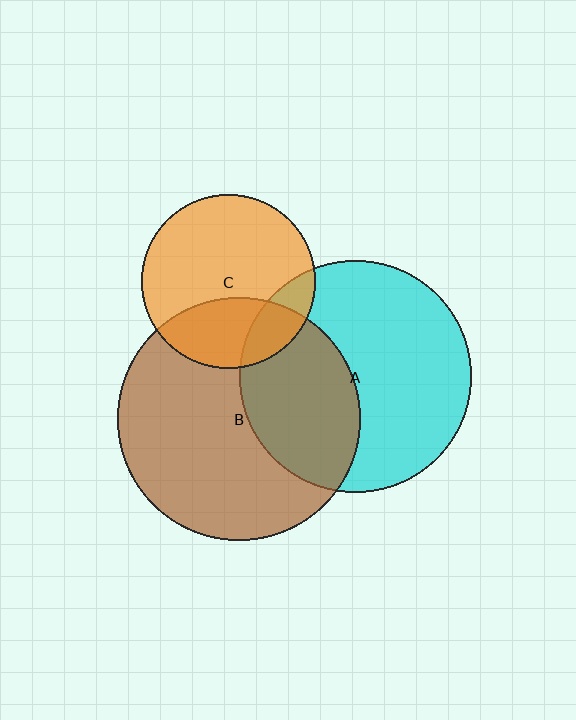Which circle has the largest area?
Circle B (brown).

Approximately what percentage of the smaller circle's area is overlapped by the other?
Approximately 15%.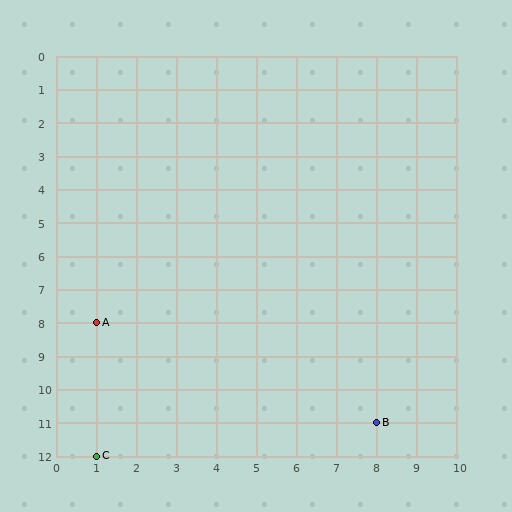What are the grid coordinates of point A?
Point A is at grid coordinates (1, 8).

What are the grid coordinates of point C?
Point C is at grid coordinates (1, 12).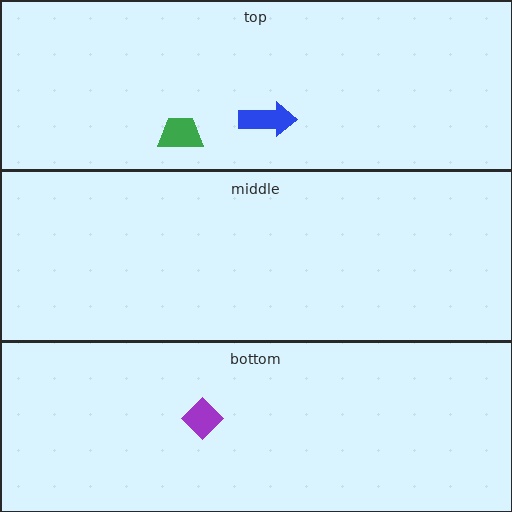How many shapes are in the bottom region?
1.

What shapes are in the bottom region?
The purple diamond.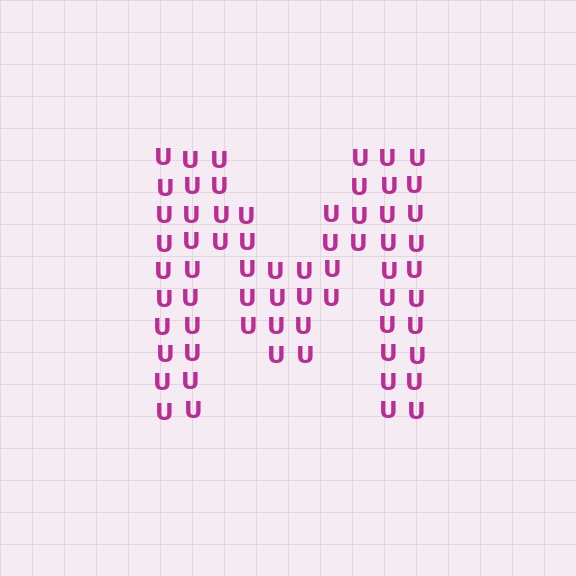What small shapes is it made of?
It is made of small letter U's.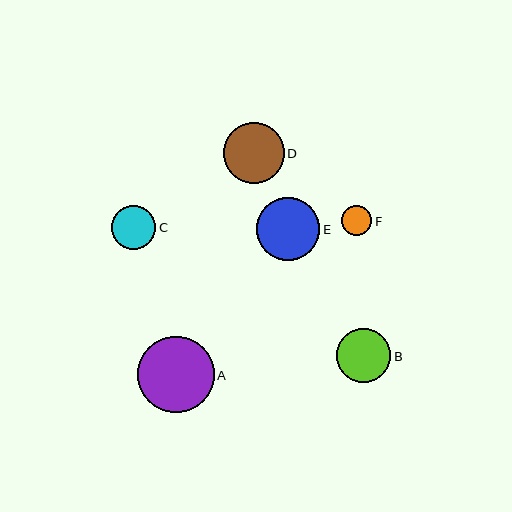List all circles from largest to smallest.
From largest to smallest: A, E, D, B, C, F.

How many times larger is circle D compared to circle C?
Circle D is approximately 1.4 times the size of circle C.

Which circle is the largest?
Circle A is the largest with a size of approximately 76 pixels.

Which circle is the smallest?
Circle F is the smallest with a size of approximately 30 pixels.